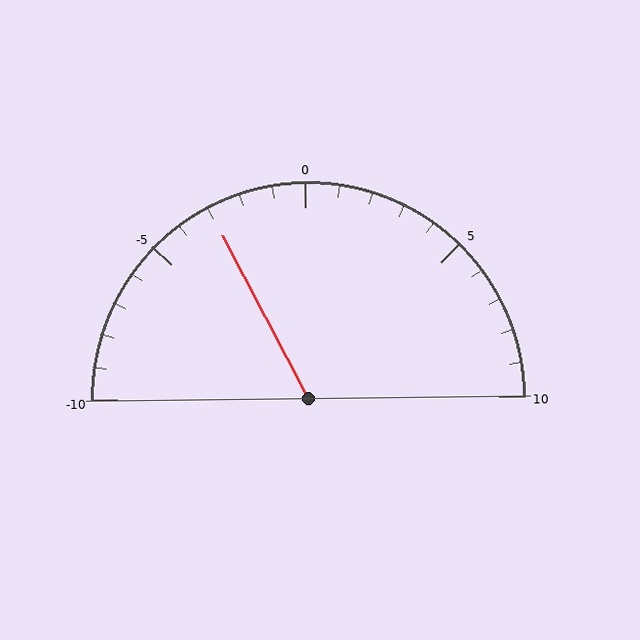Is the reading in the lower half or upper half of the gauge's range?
The reading is in the lower half of the range (-10 to 10).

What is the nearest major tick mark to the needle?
The nearest major tick mark is -5.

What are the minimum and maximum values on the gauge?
The gauge ranges from -10 to 10.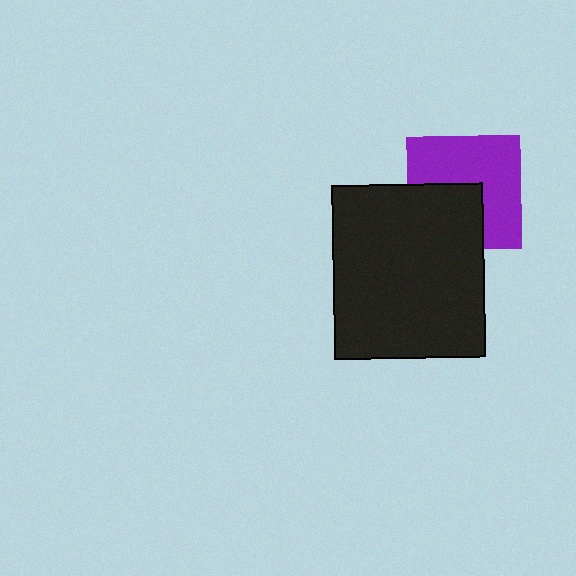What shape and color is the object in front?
The object in front is a black rectangle.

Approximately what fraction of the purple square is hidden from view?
Roughly 40% of the purple square is hidden behind the black rectangle.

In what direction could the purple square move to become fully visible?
The purple square could move toward the upper-right. That would shift it out from behind the black rectangle entirely.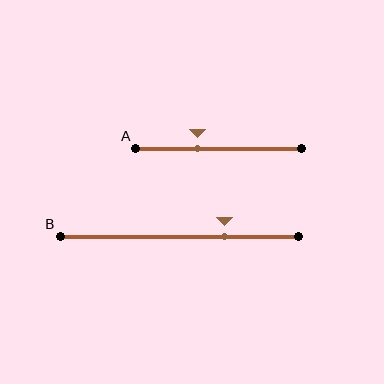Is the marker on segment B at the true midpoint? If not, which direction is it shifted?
No, the marker on segment B is shifted to the right by about 19% of the segment length.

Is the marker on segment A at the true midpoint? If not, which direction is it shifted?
No, the marker on segment A is shifted to the left by about 13% of the segment length.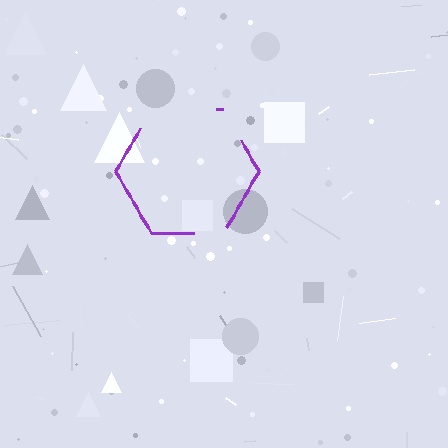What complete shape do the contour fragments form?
The contour fragments form a hexagon.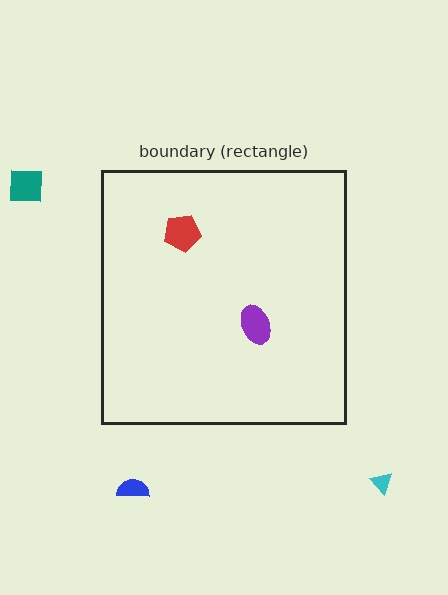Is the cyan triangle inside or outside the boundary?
Outside.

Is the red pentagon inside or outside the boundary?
Inside.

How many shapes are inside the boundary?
2 inside, 3 outside.